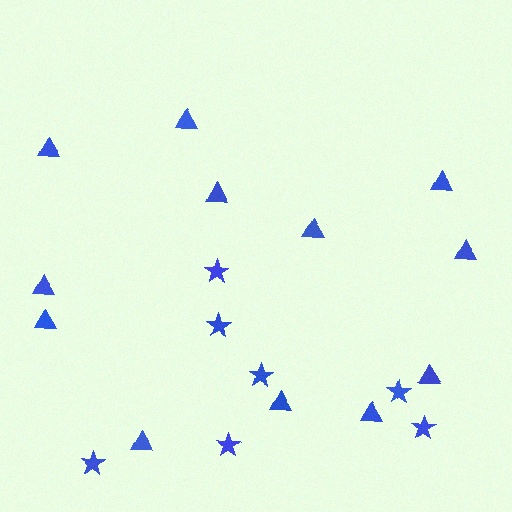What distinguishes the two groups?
There are 2 groups: one group of stars (7) and one group of triangles (12).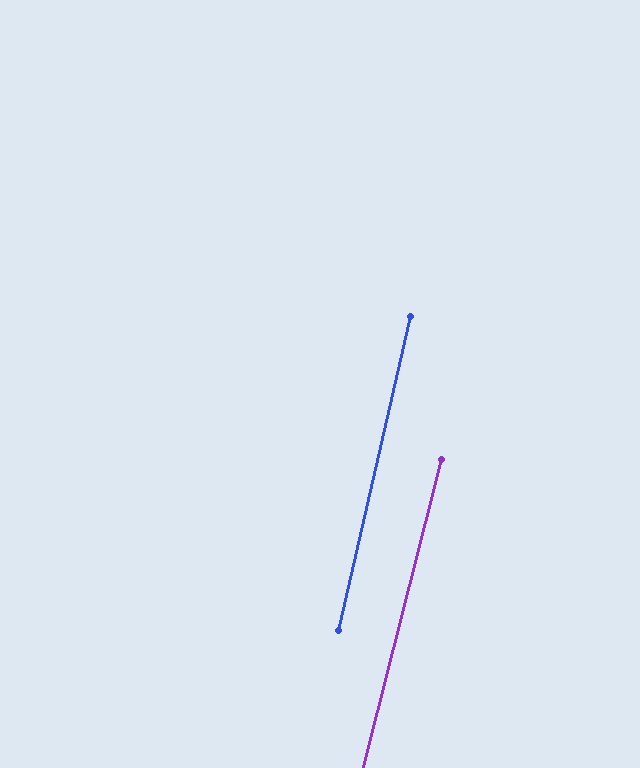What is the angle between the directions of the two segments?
Approximately 1 degree.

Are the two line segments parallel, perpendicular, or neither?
Parallel — their directions differ by only 1.4°.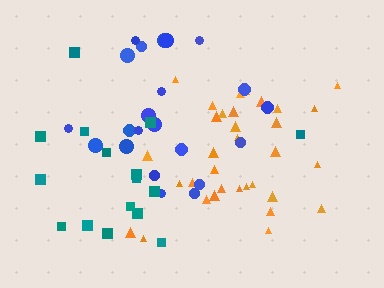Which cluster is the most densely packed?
Orange.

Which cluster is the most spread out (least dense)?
Teal.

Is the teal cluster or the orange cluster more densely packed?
Orange.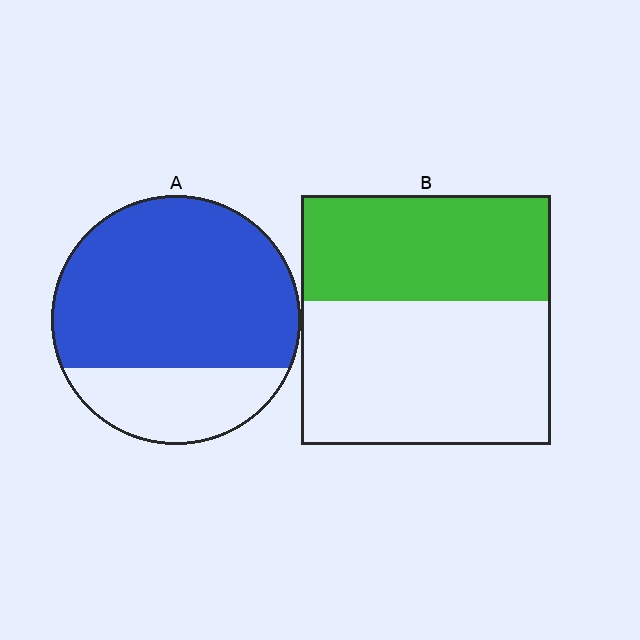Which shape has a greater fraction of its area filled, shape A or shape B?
Shape A.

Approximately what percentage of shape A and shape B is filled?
A is approximately 75% and B is approximately 40%.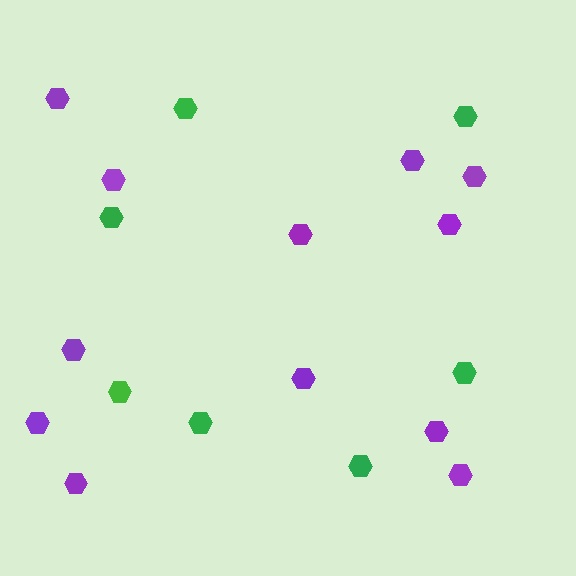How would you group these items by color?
There are 2 groups: one group of green hexagons (7) and one group of purple hexagons (12).